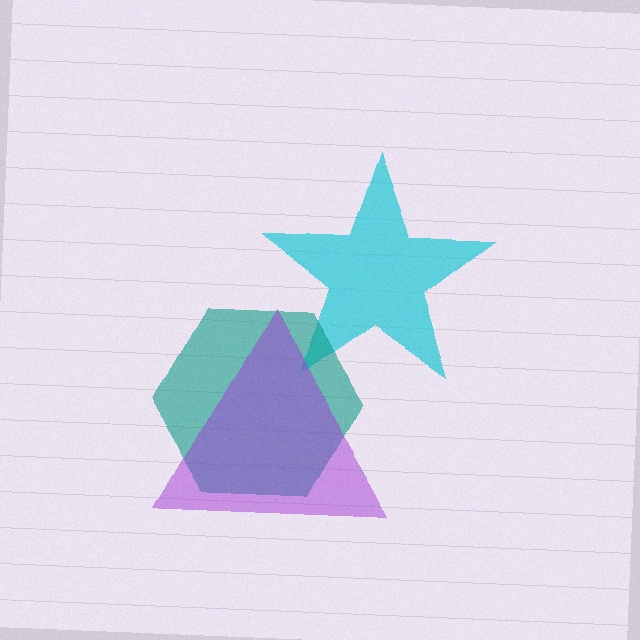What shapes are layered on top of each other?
The layered shapes are: a cyan star, a teal hexagon, a purple triangle.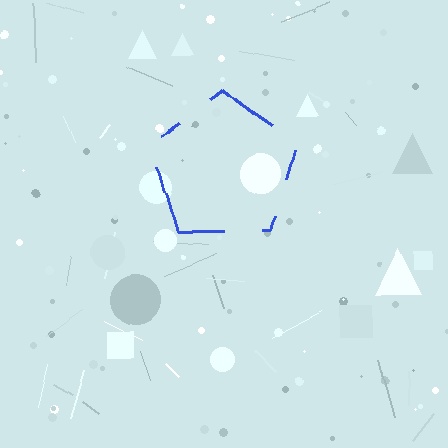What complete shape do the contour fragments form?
The contour fragments form a pentagon.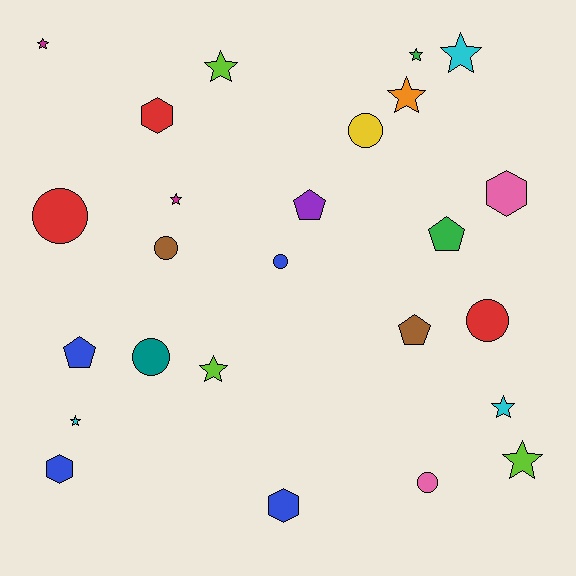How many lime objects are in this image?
There are 3 lime objects.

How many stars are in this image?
There are 10 stars.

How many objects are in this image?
There are 25 objects.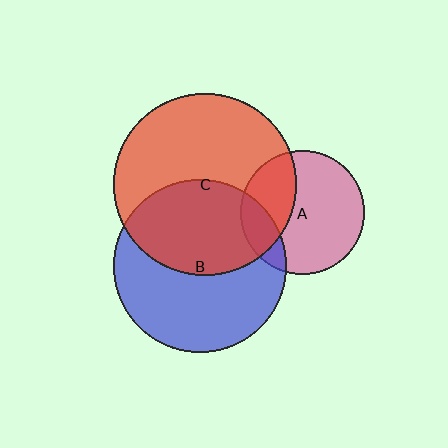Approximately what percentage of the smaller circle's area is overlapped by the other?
Approximately 35%.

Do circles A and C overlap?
Yes.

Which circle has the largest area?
Circle C (red).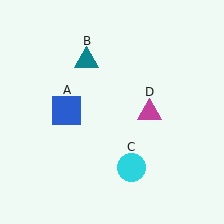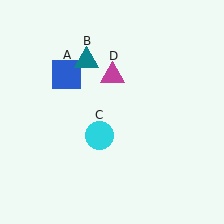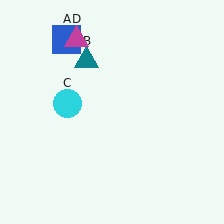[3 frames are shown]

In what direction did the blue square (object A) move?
The blue square (object A) moved up.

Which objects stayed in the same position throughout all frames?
Teal triangle (object B) remained stationary.